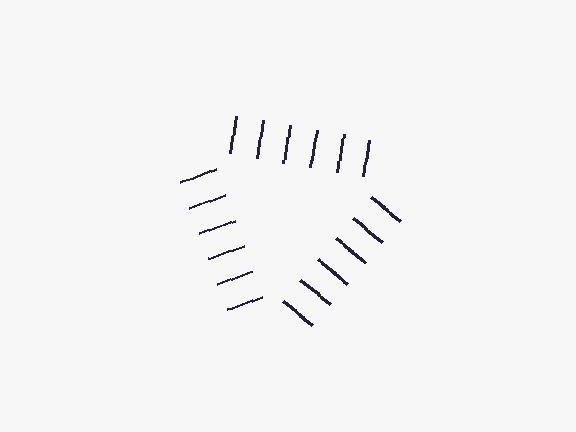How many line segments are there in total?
18 — 6 along each of the 3 edges.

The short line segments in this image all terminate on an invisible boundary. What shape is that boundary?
An illusory triangle — the line segments terminate on its edges but no continuous stroke is drawn.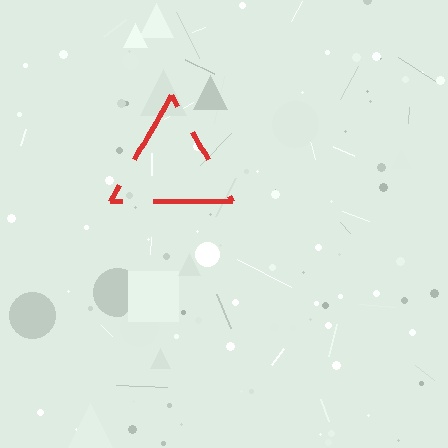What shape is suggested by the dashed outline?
The dashed outline suggests a triangle.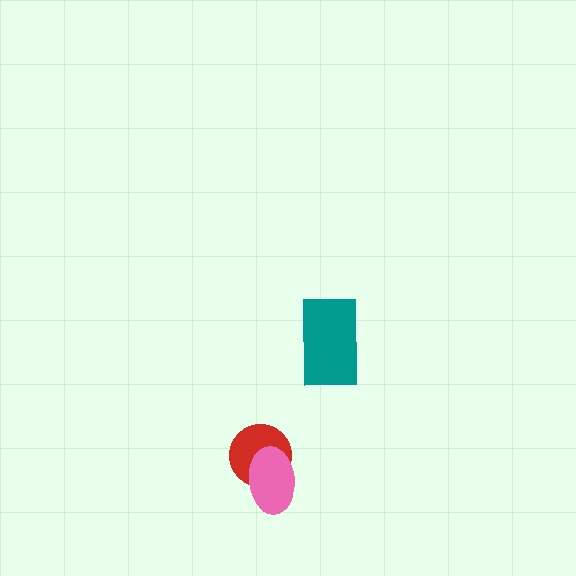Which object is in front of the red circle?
The pink ellipse is in front of the red circle.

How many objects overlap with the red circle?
1 object overlaps with the red circle.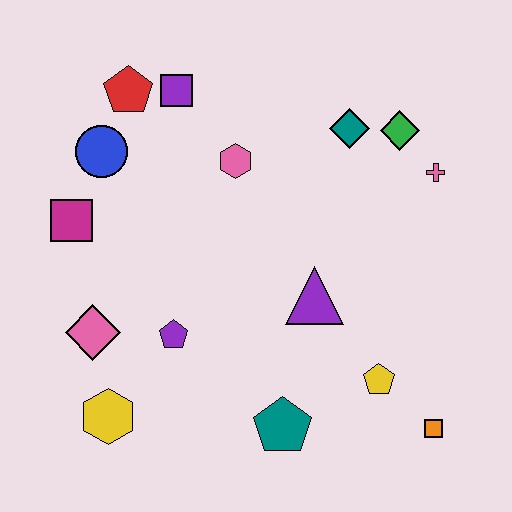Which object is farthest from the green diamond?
The yellow hexagon is farthest from the green diamond.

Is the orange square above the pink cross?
No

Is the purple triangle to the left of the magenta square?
No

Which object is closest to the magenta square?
The blue circle is closest to the magenta square.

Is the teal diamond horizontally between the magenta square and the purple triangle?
No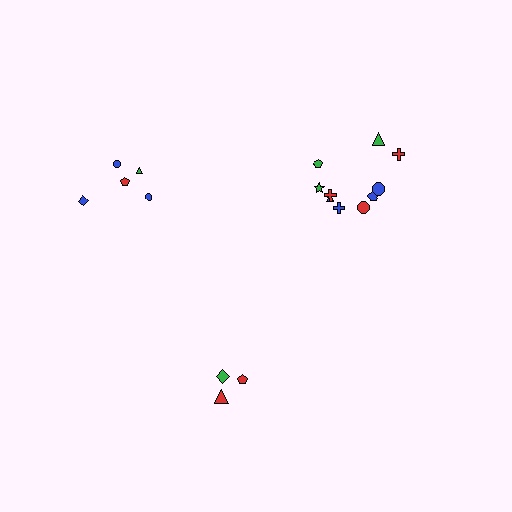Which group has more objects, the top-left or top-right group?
The top-right group.